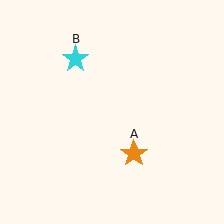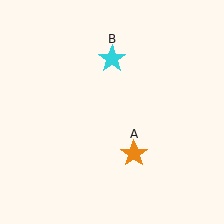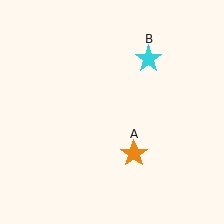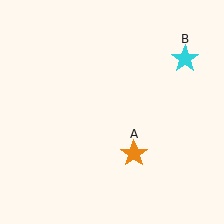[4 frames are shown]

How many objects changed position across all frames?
1 object changed position: cyan star (object B).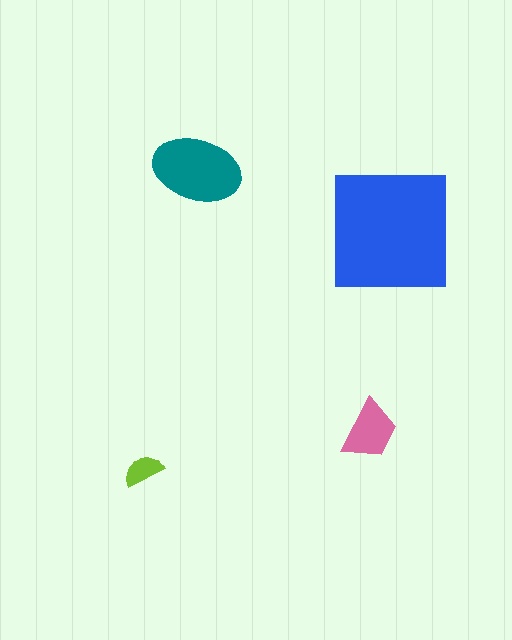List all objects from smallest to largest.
The lime semicircle, the pink trapezoid, the teal ellipse, the blue square.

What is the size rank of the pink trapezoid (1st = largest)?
3rd.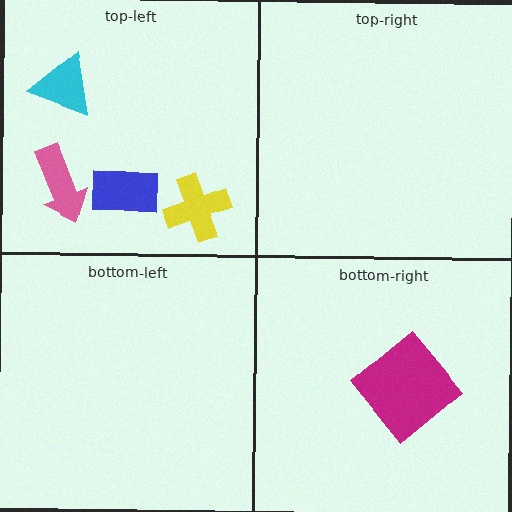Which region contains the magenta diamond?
The bottom-right region.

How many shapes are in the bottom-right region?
1.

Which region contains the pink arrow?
The top-left region.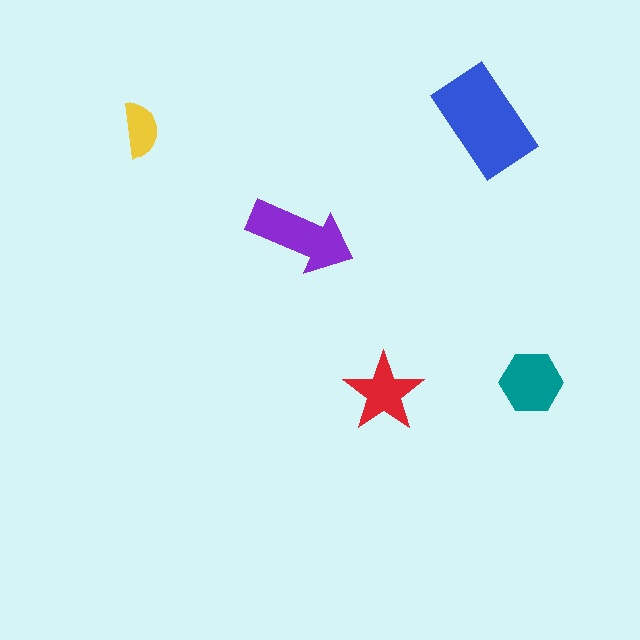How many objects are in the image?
There are 5 objects in the image.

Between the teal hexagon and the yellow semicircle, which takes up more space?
The teal hexagon.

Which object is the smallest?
The yellow semicircle.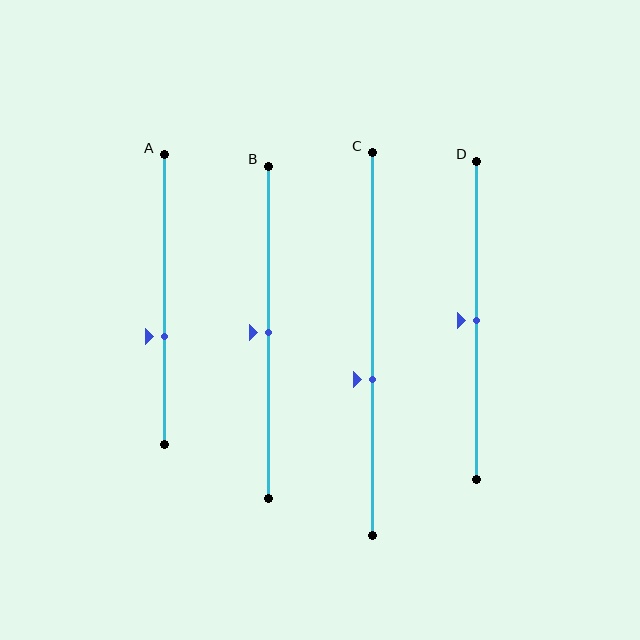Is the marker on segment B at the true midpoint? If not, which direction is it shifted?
Yes, the marker on segment B is at the true midpoint.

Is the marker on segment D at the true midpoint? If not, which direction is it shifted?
Yes, the marker on segment D is at the true midpoint.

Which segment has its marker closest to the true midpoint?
Segment B has its marker closest to the true midpoint.